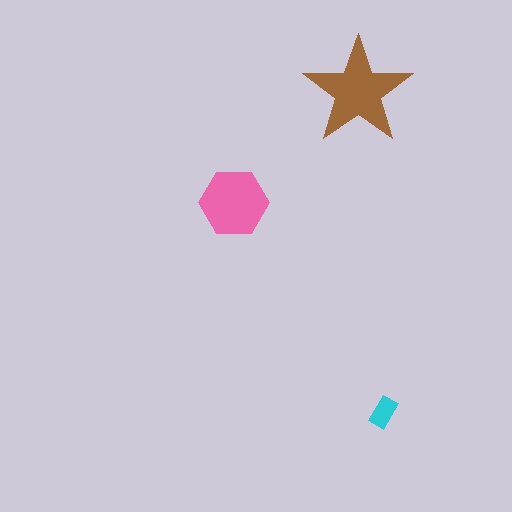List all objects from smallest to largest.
The cyan rectangle, the pink hexagon, the brown star.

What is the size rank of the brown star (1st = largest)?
1st.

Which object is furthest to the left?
The pink hexagon is leftmost.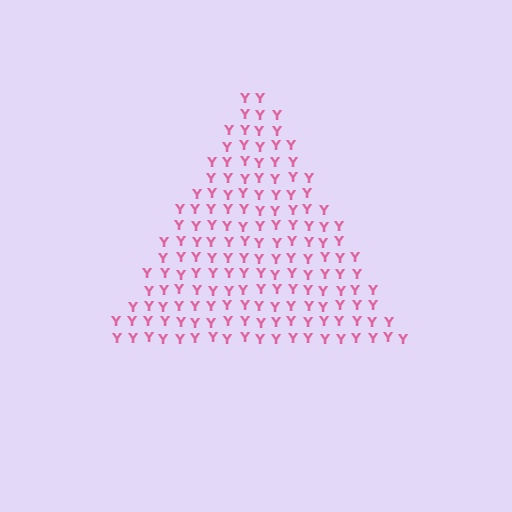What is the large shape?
The large shape is a triangle.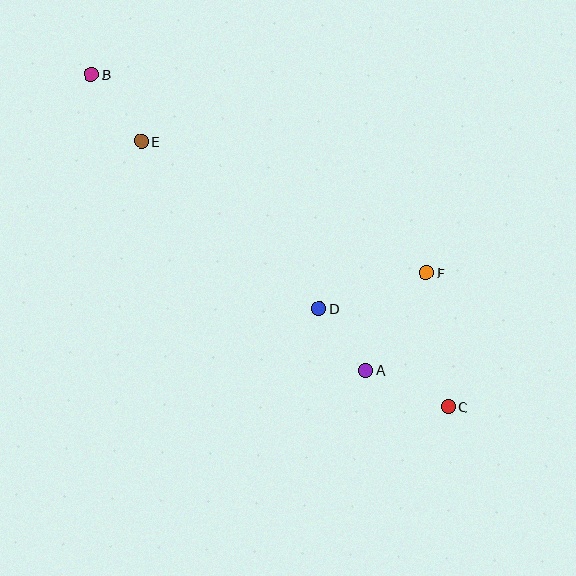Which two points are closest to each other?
Points A and D are closest to each other.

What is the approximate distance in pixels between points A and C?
The distance between A and C is approximately 90 pixels.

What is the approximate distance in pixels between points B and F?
The distance between B and F is approximately 389 pixels.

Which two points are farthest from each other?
Points B and C are farthest from each other.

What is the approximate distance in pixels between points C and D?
The distance between C and D is approximately 162 pixels.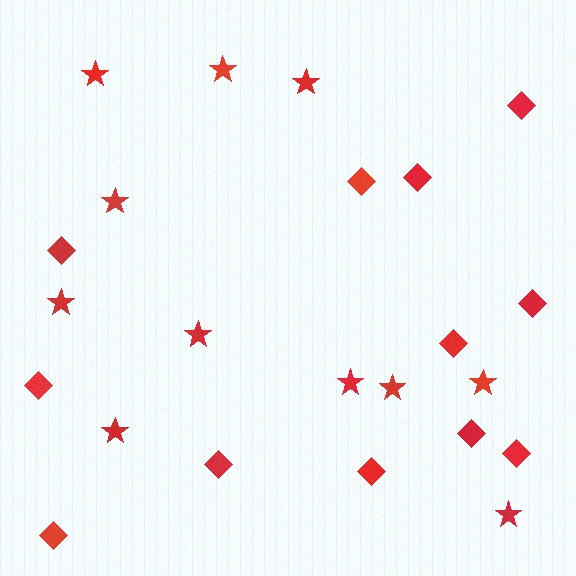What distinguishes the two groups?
There are 2 groups: one group of stars (11) and one group of diamonds (12).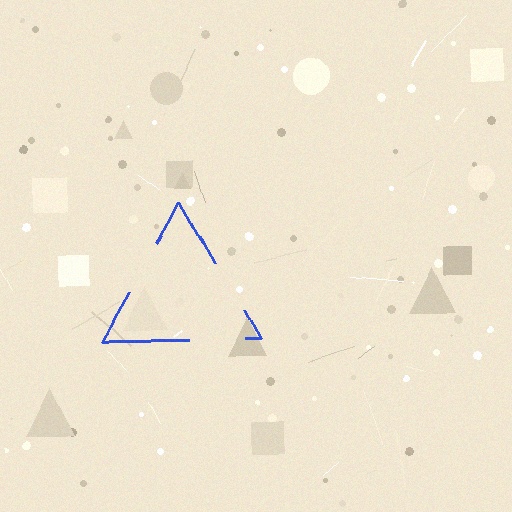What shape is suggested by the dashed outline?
The dashed outline suggests a triangle.